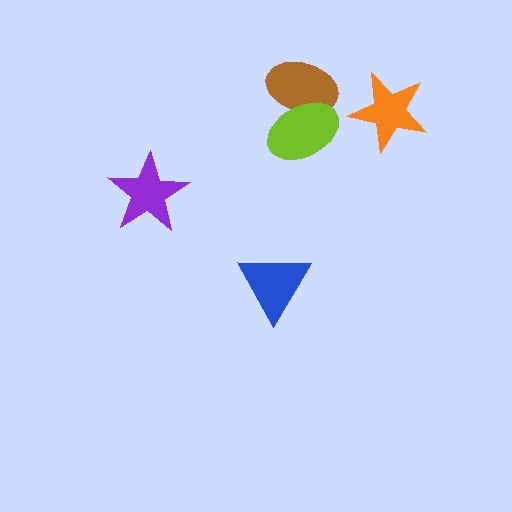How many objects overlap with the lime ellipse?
1 object overlaps with the lime ellipse.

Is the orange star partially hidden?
No, no other shape covers it.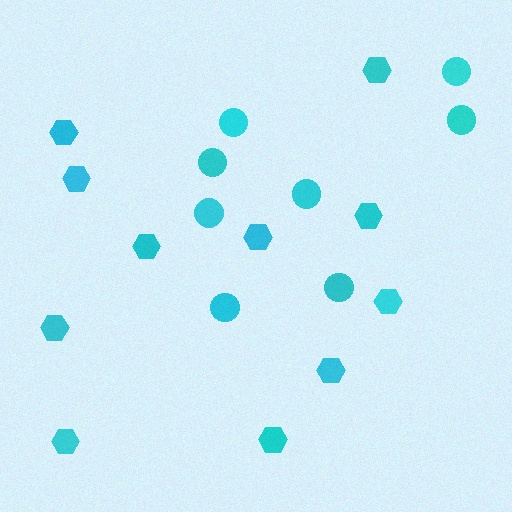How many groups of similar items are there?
There are 2 groups: one group of circles (8) and one group of hexagons (11).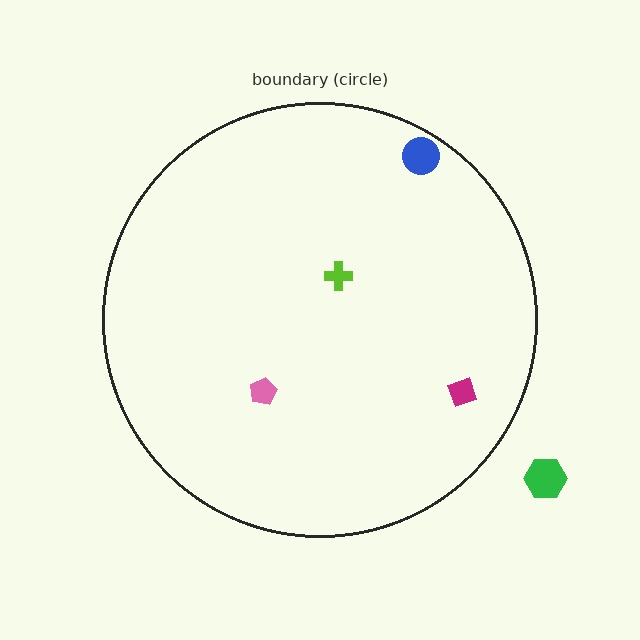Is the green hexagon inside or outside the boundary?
Outside.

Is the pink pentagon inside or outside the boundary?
Inside.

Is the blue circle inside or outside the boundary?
Inside.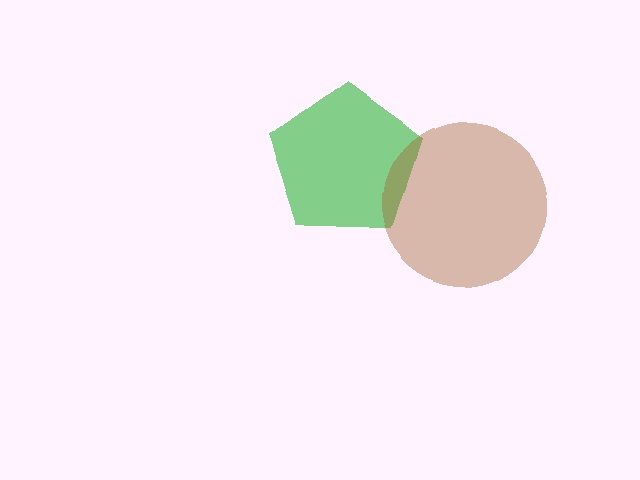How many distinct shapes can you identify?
There are 2 distinct shapes: a green pentagon, a brown circle.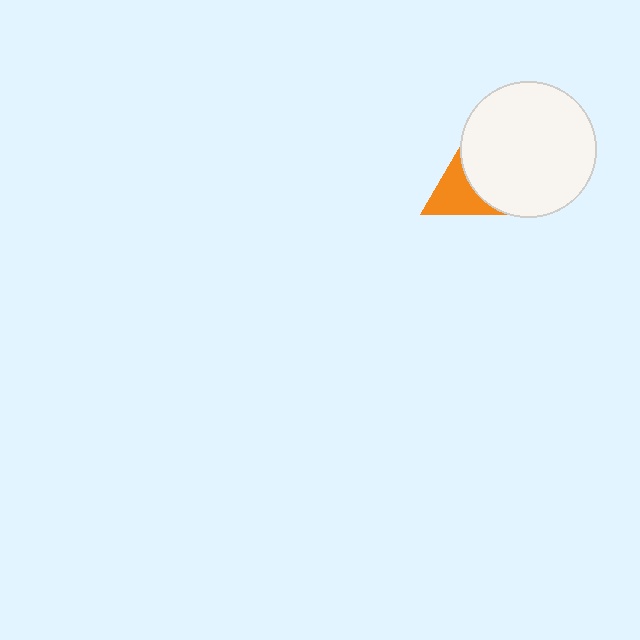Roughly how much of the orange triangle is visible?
A small part of it is visible (roughly 33%).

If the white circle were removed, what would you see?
You would see the complete orange triangle.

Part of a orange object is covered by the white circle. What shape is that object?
It is a triangle.